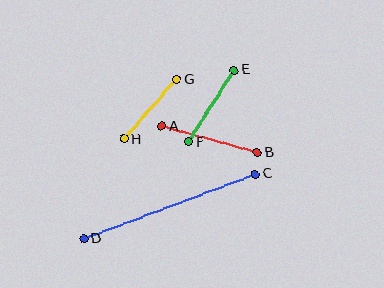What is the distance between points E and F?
The distance is approximately 85 pixels.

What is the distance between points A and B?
The distance is approximately 99 pixels.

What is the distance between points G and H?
The distance is approximately 80 pixels.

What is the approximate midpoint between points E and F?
The midpoint is at approximately (211, 106) pixels.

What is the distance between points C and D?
The distance is approximately 183 pixels.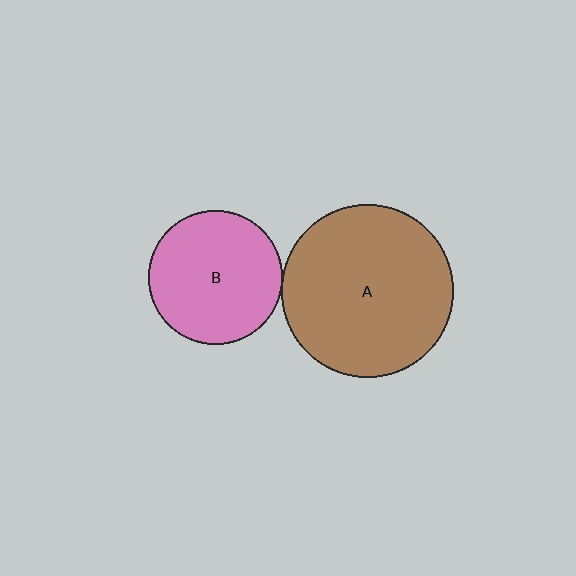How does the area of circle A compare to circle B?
Approximately 1.7 times.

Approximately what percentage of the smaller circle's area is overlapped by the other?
Approximately 5%.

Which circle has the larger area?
Circle A (brown).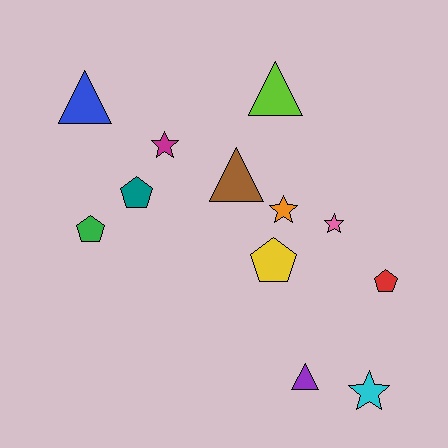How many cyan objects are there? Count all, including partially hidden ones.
There is 1 cyan object.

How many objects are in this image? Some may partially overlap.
There are 12 objects.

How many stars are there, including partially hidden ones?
There are 4 stars.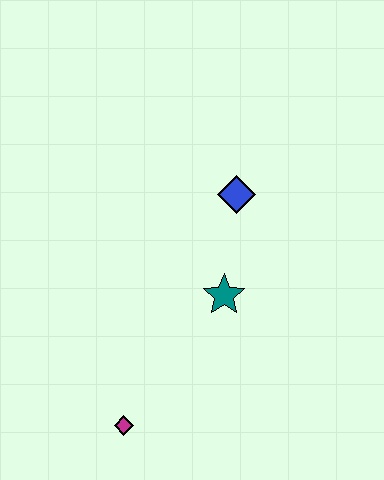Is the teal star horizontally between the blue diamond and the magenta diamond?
Yes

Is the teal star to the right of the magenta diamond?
Yes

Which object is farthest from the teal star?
The magenta diamond is farthest from the teal star.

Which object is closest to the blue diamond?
The teal star is closest to the blue diamond.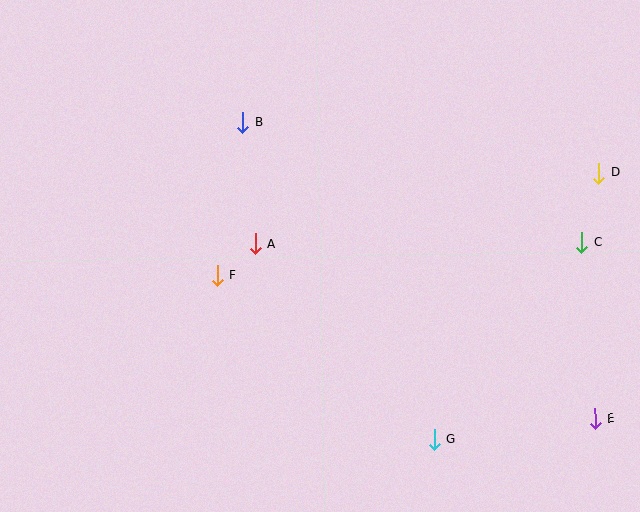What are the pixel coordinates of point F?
Point F is at (217, 275).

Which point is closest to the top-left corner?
Point B is closest to the top-left corner.